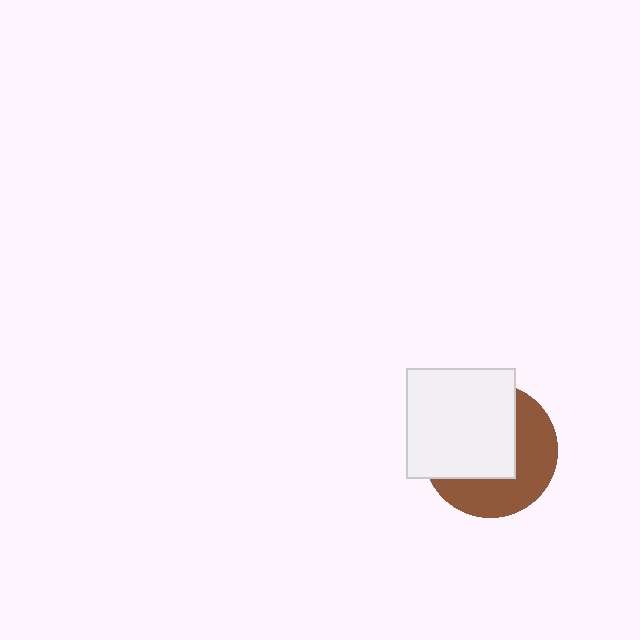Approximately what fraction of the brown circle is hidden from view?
Roughly 55% of the brown circle is hidden behind the white square.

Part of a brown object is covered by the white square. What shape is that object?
It is a circle.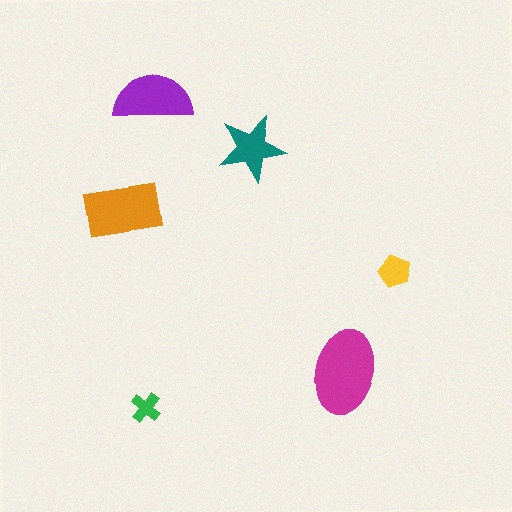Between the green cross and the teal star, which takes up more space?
The teal star.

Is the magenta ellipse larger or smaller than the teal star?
Larger.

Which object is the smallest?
The green cross.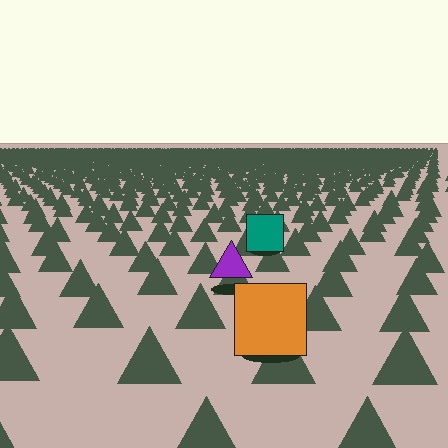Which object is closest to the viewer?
The orange square is closest. The texture marks near it are larger and more spread out.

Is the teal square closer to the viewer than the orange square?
No. The orange square is closer — you can tell from the texture gradient: the ground texture is coarser near it.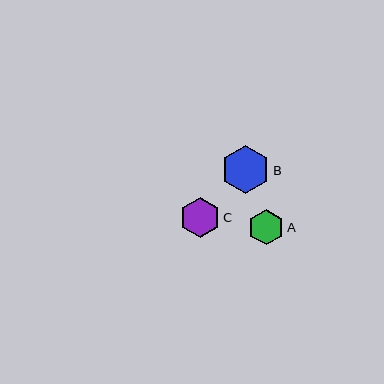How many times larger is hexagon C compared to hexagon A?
Hexagon C is approximately 1.1 times the size of hexagon A.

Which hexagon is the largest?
Hexagon B is the largest with a size of approximately 48 pixels.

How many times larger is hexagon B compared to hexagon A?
Hexagon B is approximately 1.4 times the size of hexagon A.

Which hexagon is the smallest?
Hexagon A is the smallest with a size of approximately 36 pixels.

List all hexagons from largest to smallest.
From largest to smallest: B, C, A.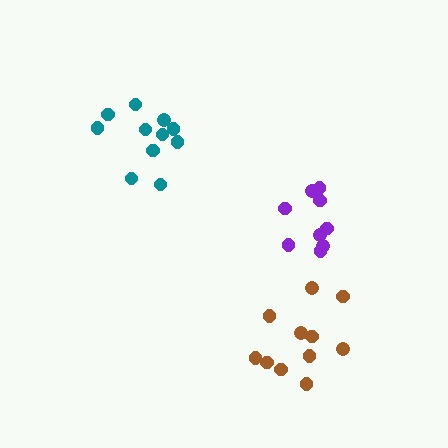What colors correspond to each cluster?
The clusters are colored: purple, teal, brown.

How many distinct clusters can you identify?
There are 3 distinct clusters.